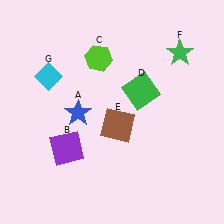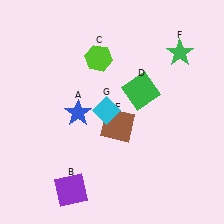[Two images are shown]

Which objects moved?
The objects that moved are: the purple square (B), the cyan diamond (G).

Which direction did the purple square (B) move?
The purple square (B) moved down.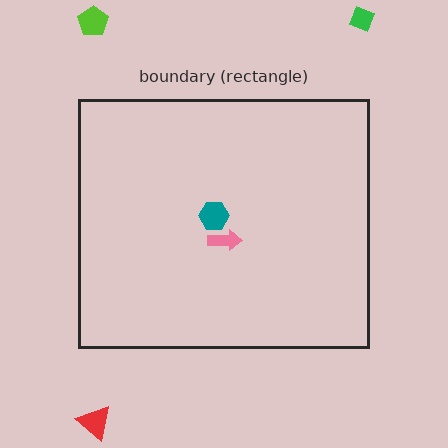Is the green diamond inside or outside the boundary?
Outside.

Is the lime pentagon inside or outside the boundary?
Outside.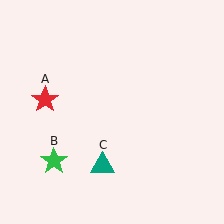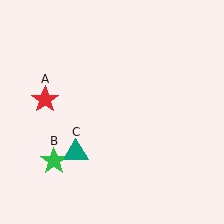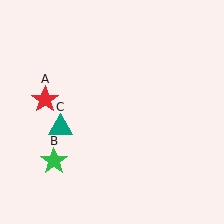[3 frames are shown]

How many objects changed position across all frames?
1 object changed position: teal triangle (object C).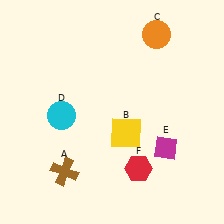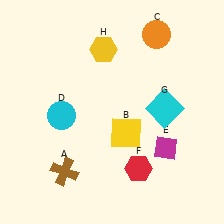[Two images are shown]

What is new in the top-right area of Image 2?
A cyan square (G) was added in the top-right area of Image 2.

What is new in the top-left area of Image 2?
A yellow hexagon (H) was added in the top-left area of Image 2.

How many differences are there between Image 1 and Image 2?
There are 2 differences between the two images.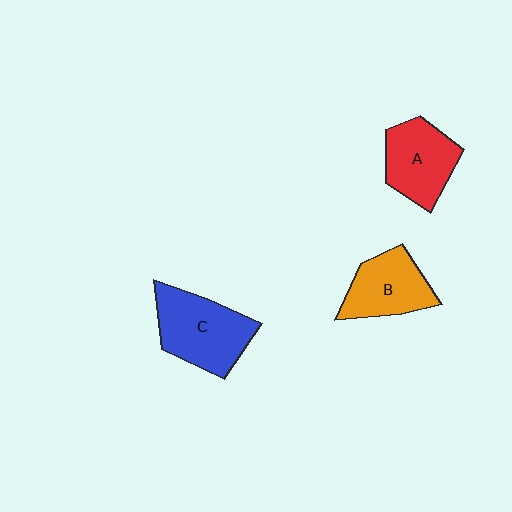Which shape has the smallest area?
Shape B (orange).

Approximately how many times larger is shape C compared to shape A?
Approximately 1.2 times.